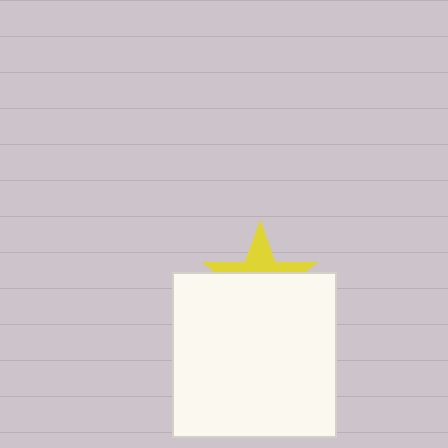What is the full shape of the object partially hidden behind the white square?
The partially hidden object is a yellow star.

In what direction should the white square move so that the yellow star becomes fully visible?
The white square should move down. That is the shortest direction to clear the overlap and leave the yellow star fully visible.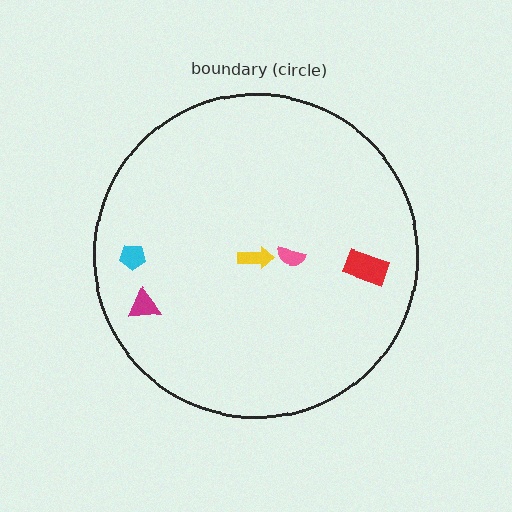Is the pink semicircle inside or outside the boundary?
Inside.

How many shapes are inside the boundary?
5 inside, 0 outside.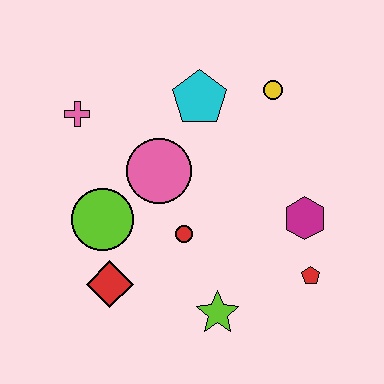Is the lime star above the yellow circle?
No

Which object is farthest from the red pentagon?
The pink cross is farthest from the red pentagon.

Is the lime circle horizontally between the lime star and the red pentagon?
No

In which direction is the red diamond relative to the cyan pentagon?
The red diamond is below the cyan pentagon.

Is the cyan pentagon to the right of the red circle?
Yes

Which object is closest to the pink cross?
The pink circle is closest to the pink cross.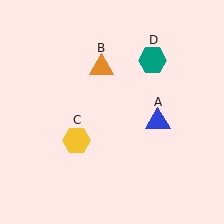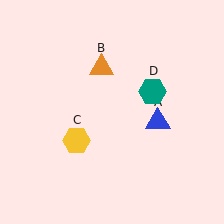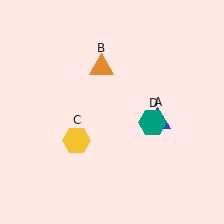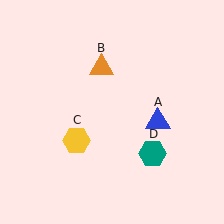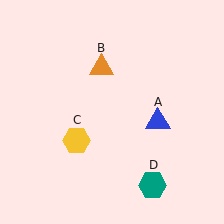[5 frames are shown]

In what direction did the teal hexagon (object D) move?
The teal hexagon (object D) moved down.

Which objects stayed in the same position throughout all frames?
Blue triangle (object A) and orange triangle (object B) and yellow hexagon (object C) remained stationary.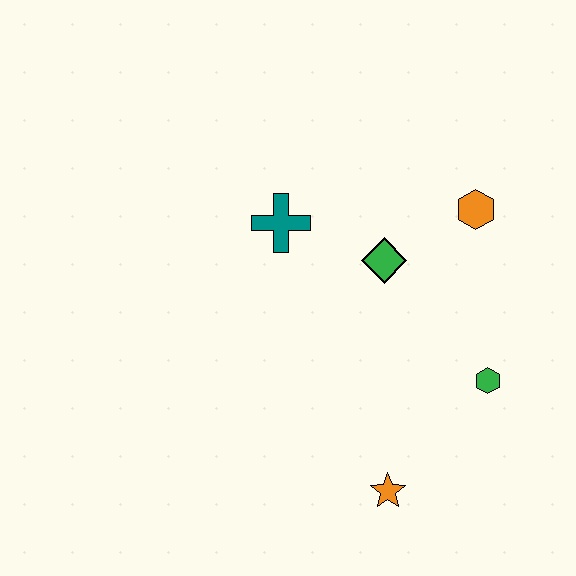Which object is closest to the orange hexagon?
The green diamond is closest to the orange hexagon.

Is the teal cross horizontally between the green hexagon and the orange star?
No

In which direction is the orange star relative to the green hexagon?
The orange star is below the green hexagon.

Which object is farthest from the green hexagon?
The teal cross is farthest from the green hexagon.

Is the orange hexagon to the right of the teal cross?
Yes